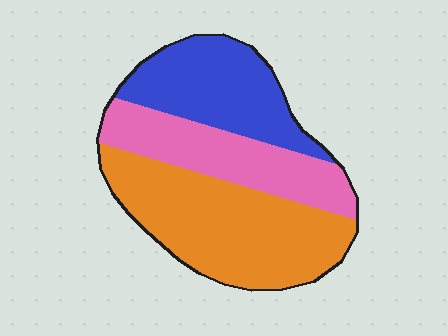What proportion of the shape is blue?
Blue covers 29% of the shape.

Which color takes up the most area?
Orange, at roughly 45%.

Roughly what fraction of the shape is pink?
Pink takes up about one quarter (1/4) of the shape.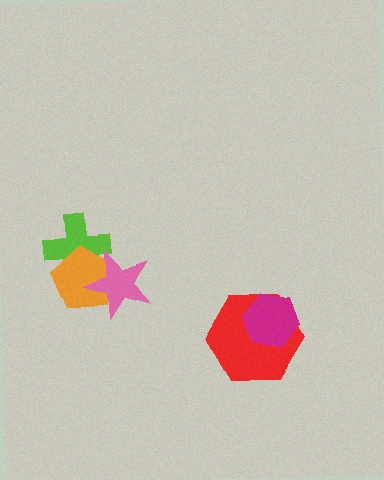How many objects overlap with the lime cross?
2 objects overlap with the lime cross.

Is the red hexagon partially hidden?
Yes, it is partially covered by another shape.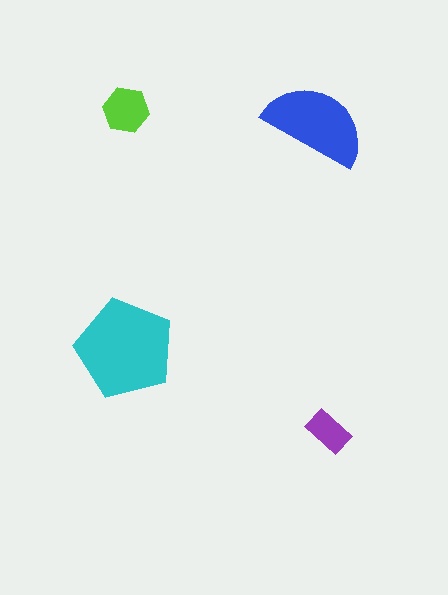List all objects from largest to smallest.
The cyan pentagon, the blue semicircle, the lime hexagon, the purple rectangle.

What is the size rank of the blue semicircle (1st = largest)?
2nd.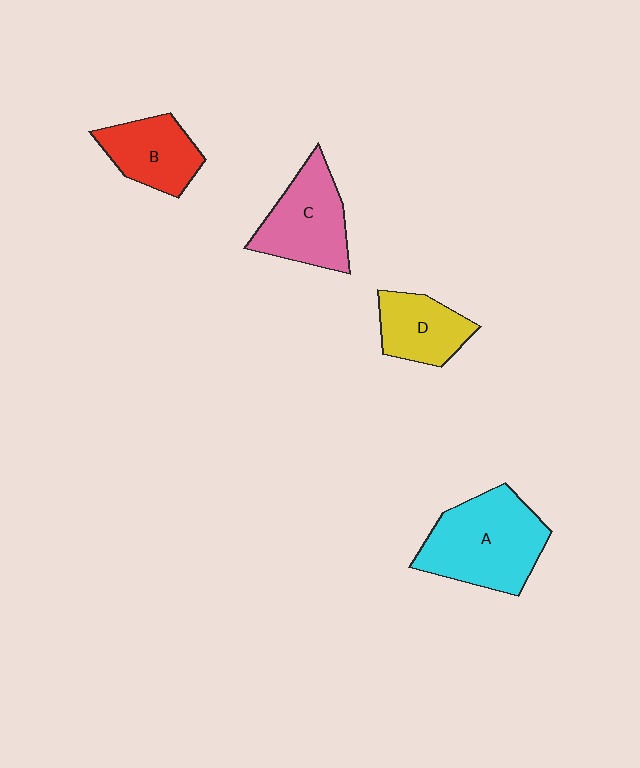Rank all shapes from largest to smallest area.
From largest to smallest: A (cyan), C (pink), B (red), D (yellow).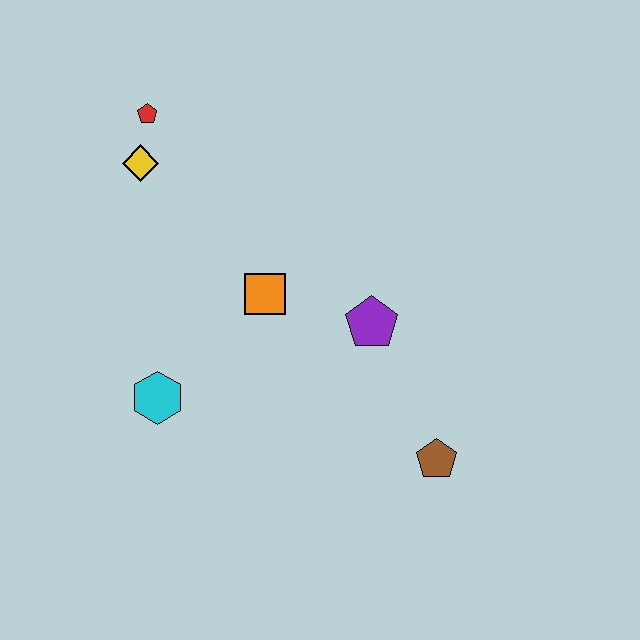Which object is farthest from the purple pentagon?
The red pentagon is farthest from the purple pentagon.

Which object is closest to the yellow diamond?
The red pentagon is closest to the yellow diamond.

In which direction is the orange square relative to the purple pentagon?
The orange square is to the left of the purple pentagon.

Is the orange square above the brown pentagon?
Yes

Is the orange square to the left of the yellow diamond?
No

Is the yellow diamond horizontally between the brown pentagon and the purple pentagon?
No